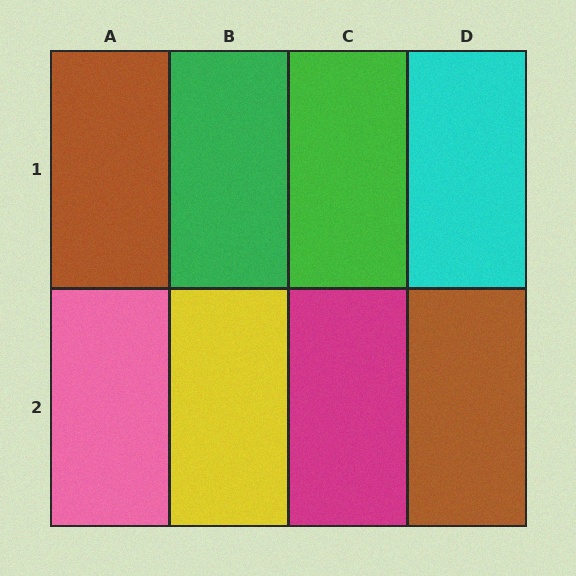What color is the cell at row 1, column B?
Green.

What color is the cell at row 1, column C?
Green.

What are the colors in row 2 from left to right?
Pink, yellow, magenta, brown.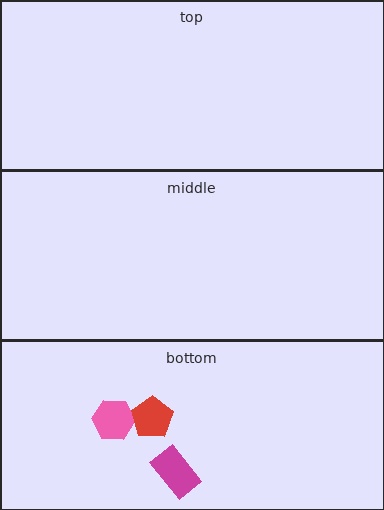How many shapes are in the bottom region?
3.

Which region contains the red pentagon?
The bottom region.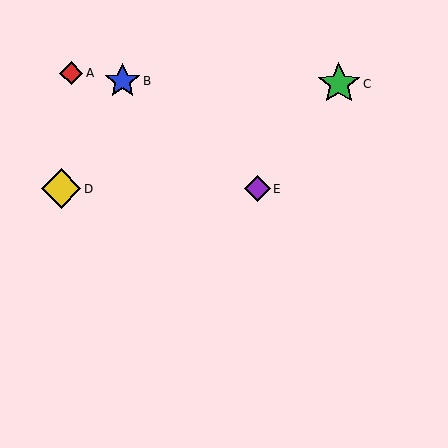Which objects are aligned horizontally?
Objects D, E are aligned horizontally.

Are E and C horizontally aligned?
No, E is at y≈189 and C is at y≈84.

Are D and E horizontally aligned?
Yes, both are at y≈189.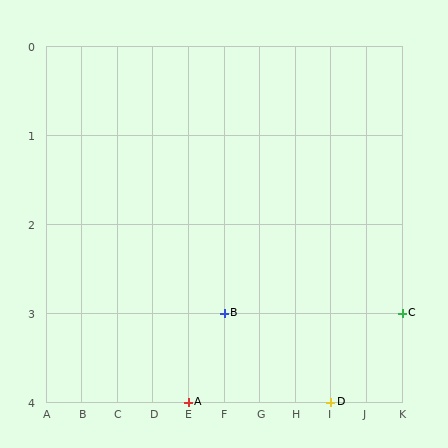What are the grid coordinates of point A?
Point A is at grid coordinates (E, 4).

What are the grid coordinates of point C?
Point C is at grid coordinates (K, 3).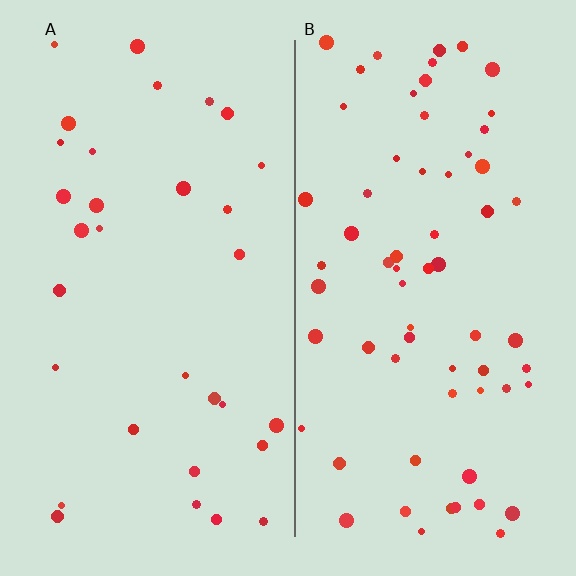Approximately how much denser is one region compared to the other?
Approximately 2.0× — region B over region A.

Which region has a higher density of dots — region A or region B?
B (the right).